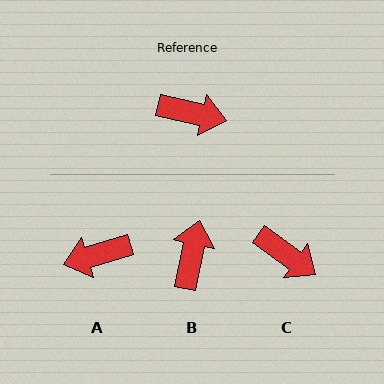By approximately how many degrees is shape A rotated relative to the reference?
Approximately 150 degrees clockwise.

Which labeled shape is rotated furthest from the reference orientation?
A, about 150 degrees away.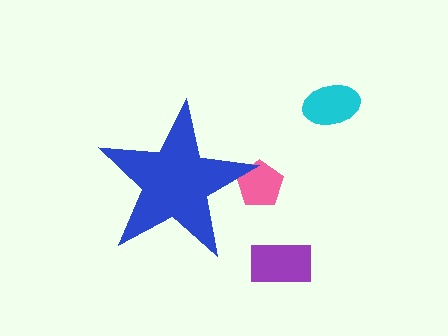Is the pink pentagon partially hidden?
Yes, the pink pentagon is partially hidden behind the blue star.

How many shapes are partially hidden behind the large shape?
1 shape is partially hidden.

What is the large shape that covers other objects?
A blue star.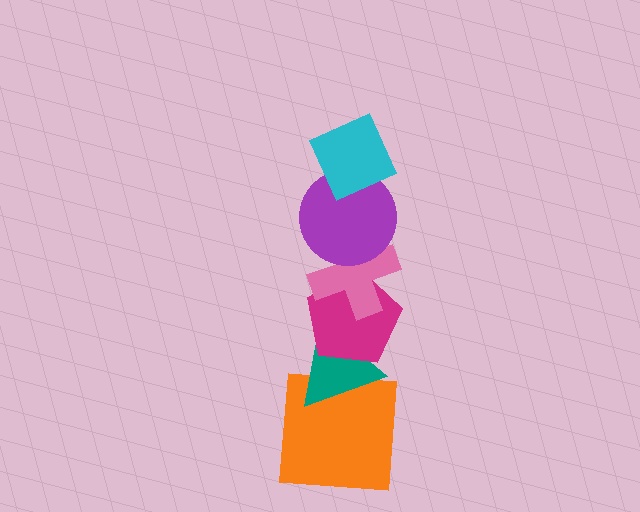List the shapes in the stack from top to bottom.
From top to bottom: the cyan diamond, the purple circle, the pink cross, the magenta pentagon, the teal triangle, the orange square.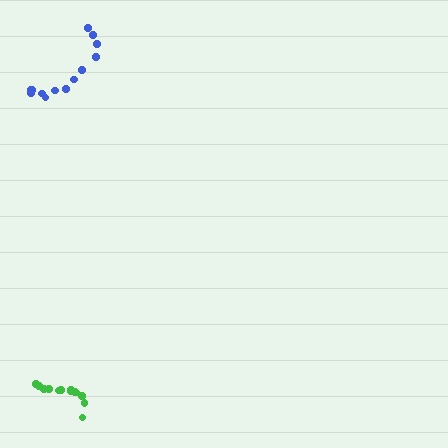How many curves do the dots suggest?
There are 2 distinct paths.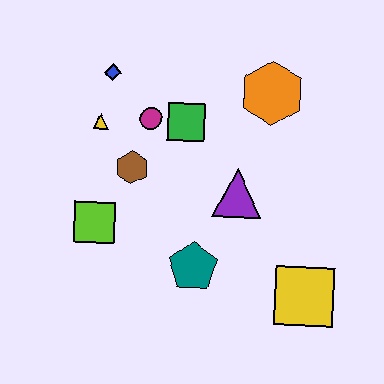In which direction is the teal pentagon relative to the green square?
The teal pentagon is below the green square.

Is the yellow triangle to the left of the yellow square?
Yes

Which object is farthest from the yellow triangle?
The yellow square is farthest from the yellow triangle.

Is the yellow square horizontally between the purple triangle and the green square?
No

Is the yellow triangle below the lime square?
No